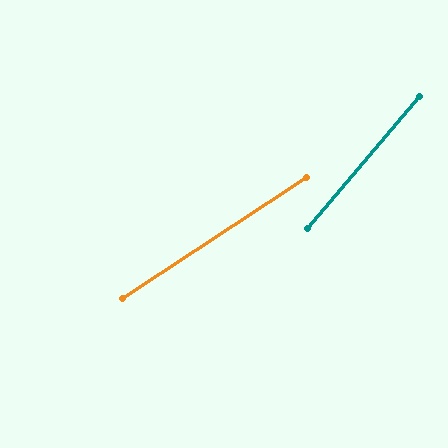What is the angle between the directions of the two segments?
Approximately 16 degrees.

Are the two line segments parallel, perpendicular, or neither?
Neither parallel nor perpendicular — they differ by about 16°.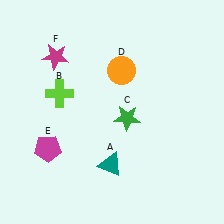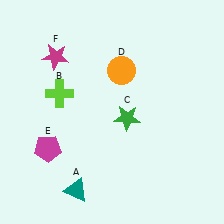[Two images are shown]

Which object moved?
The teal triangle (A) moved left.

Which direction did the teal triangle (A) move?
The teal triangle (A) moved left.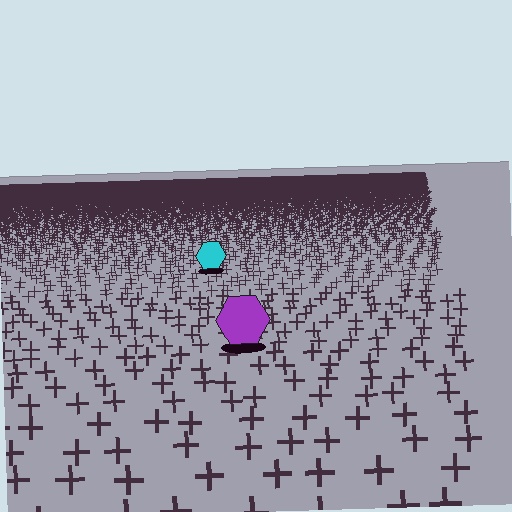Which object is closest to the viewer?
The purple hexagon is closest. The texture marks near it are larger and more spread out.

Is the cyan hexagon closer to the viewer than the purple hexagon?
No. The purple hexagon is closer — you can tell from the texture gradient: the ground texture is coarser near it.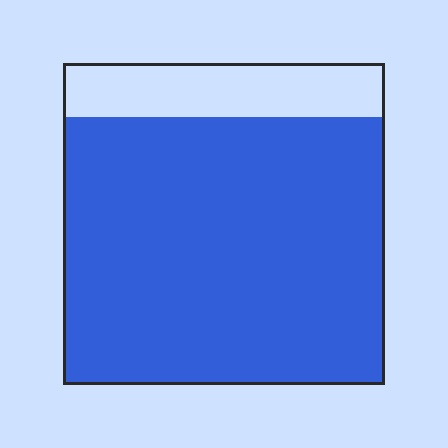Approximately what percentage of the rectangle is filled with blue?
Approximately 85%.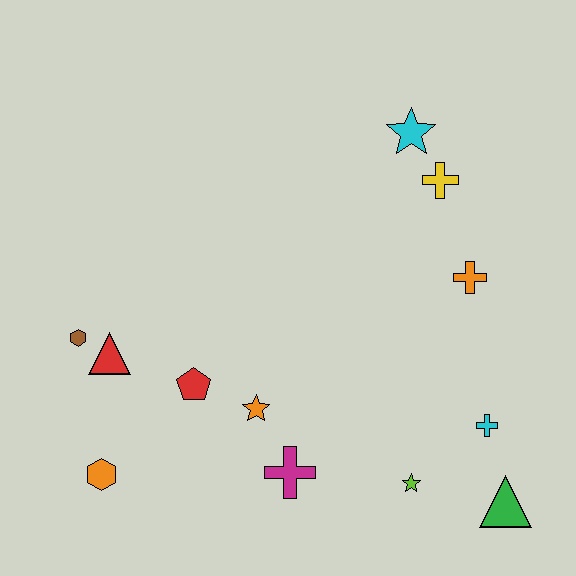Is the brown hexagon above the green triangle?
Yes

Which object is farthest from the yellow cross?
The orange hexagon is farthest from the yellow cross.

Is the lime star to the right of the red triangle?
Yes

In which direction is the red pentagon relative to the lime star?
The red pentagon is to the left of the lime star.